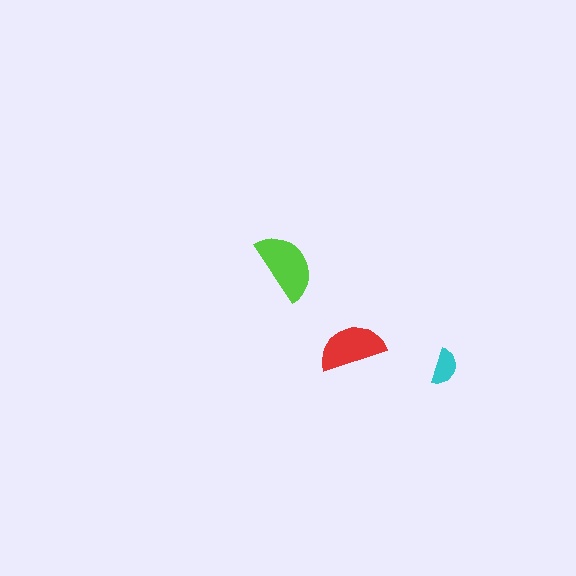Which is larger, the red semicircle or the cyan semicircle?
The red one.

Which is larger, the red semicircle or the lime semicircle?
The lime one.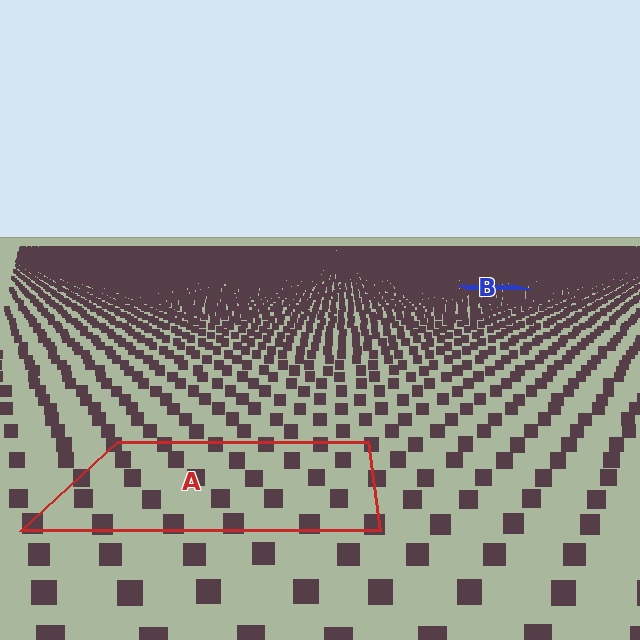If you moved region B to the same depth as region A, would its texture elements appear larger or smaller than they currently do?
They would appear larger. At a closer depth, the same texture elements are projected at a bigger on-screen size.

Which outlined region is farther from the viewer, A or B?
Region B is farther from the viewer — the texture elements inside it appear smaller and more densely packed.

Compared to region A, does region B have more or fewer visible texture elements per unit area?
Region B has more texture elements per unit area — they are packed more densely because it is farther away.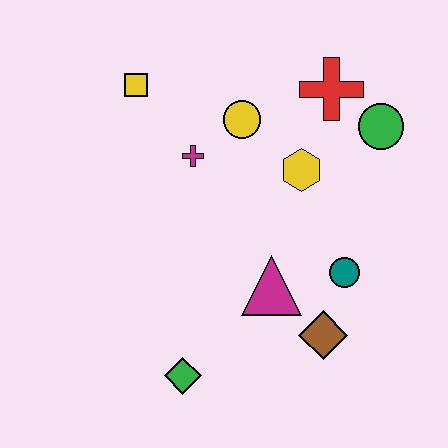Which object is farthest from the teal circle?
The yellow square is farthest from the teal circle.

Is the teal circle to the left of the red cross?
No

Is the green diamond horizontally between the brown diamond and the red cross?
No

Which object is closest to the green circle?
The red cross is closest to the green circle.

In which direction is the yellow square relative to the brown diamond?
The yellow square is above the brown diamond.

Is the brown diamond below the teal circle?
Yes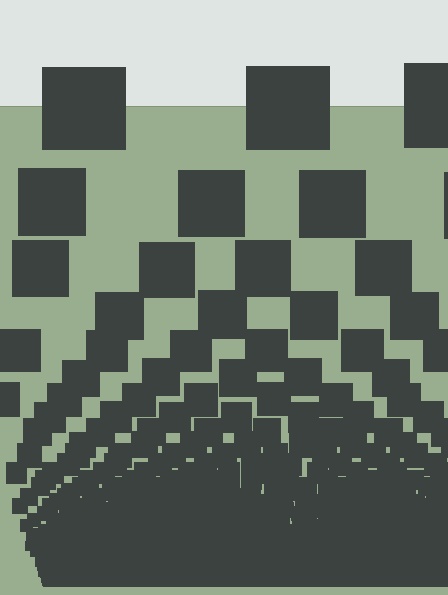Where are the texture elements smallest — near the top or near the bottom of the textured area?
Near the bottom.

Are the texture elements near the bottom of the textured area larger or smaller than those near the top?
Smaller. The gradient is inverted — elements near the bottom are smaller and denser.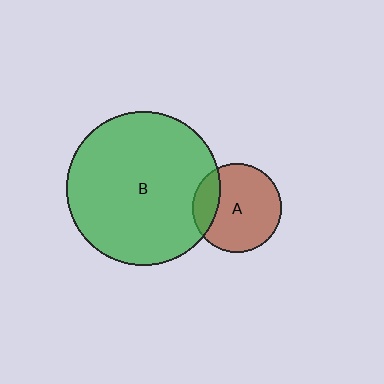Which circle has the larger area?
Circle B (green).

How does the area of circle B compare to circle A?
Approximately 3.0 times.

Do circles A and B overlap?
Yes.